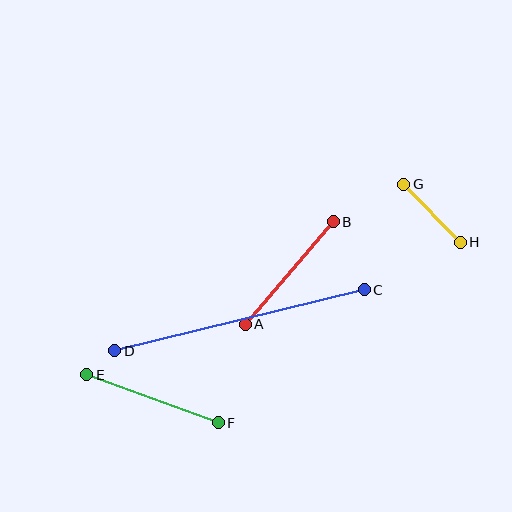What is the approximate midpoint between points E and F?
The midpoint is at approximately (153, 399) pixels.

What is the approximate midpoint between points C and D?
The midpoint is at approximately (240, 320) pixels.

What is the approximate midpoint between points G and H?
The midpoint is at approximately (432, 213) pixels.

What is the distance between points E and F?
The distance is approximately 140 pixels.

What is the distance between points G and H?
The distance is approximately 81 pixels.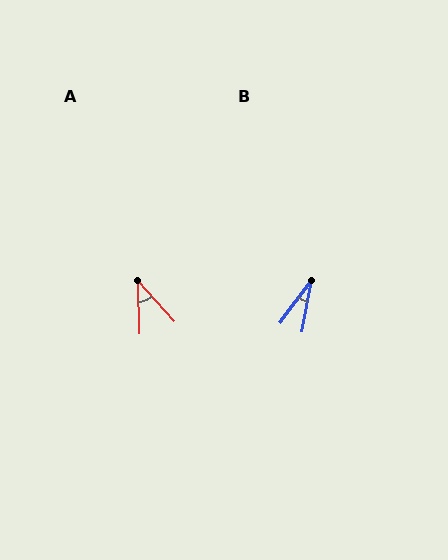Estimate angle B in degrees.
Approximately 27 degrees.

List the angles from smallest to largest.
B (27°), A (40°).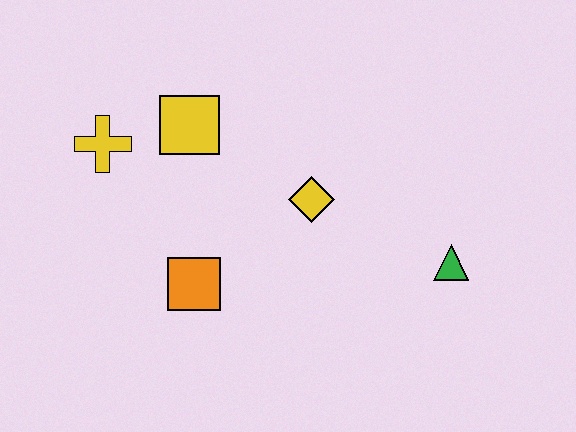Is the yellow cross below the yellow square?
Yes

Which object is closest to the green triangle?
The yellow diamond is closest to the green triangle.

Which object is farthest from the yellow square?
The green triangle is farthest from the yellow square.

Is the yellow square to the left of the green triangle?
Yes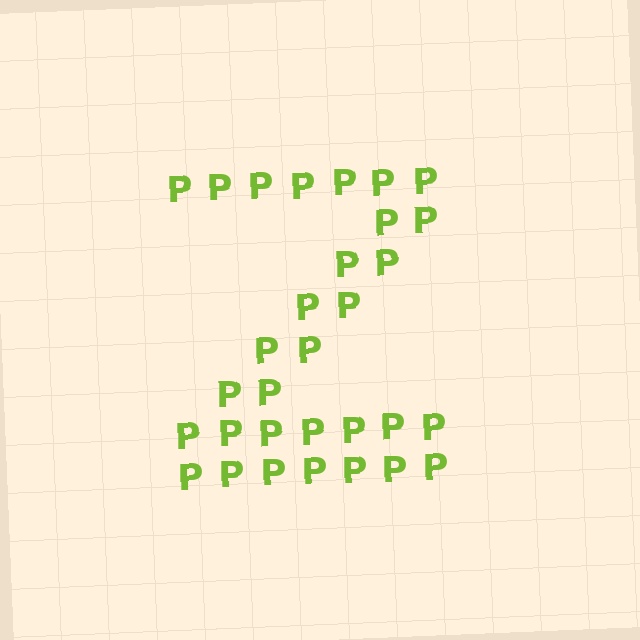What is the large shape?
The large shape is the letter Z.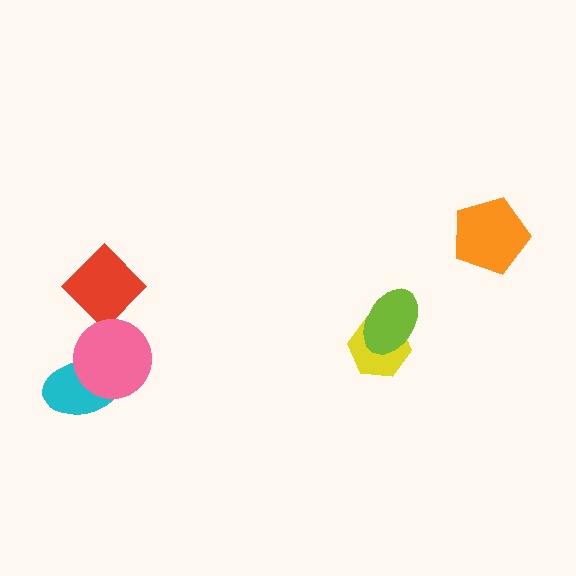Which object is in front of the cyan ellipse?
The pink circle is in front of the cyan ellipse.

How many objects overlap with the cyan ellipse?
1 object overlaps with the cyan ellipse.